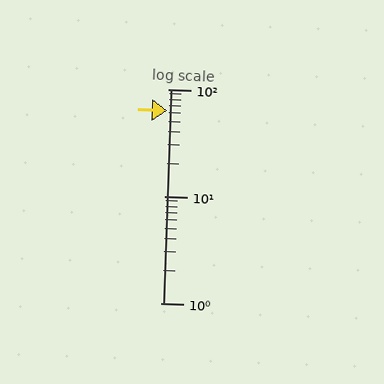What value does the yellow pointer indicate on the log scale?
The pointer indicates approximately 63.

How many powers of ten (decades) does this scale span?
The scale spans 2 decades, from 1 to 100.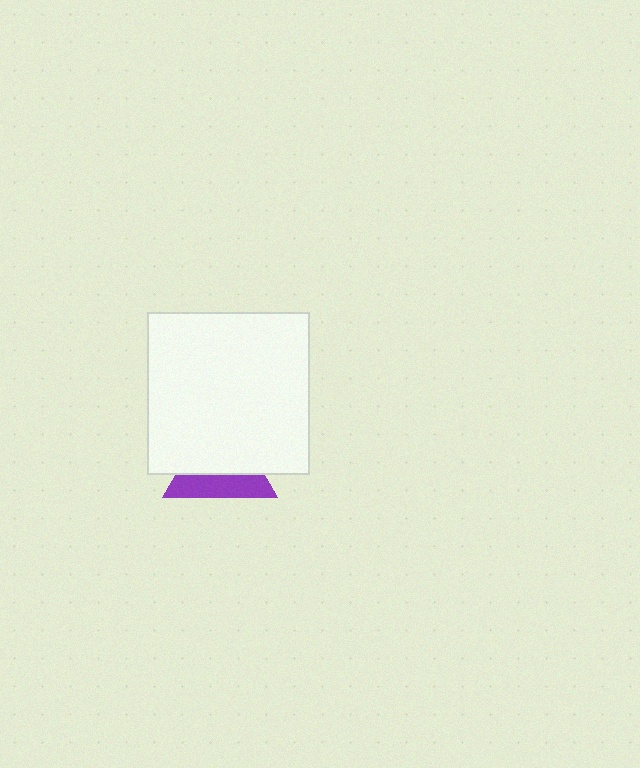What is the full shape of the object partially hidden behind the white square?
The partially hidden object is a purple triangle.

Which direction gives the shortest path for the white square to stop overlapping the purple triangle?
Moving up gives the shortest separation.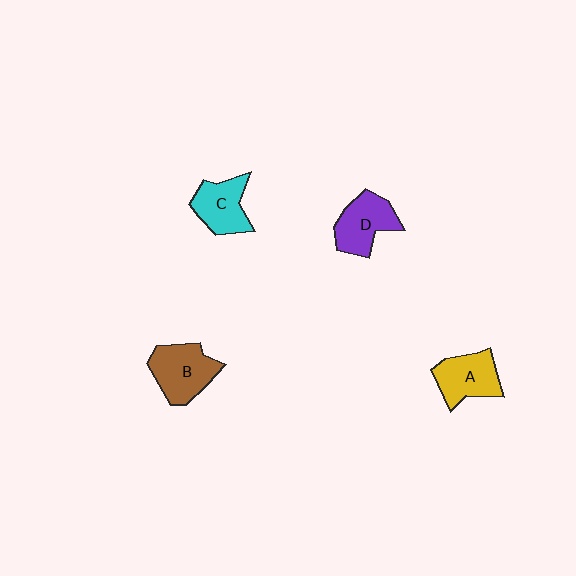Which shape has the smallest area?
Shape C (cyan).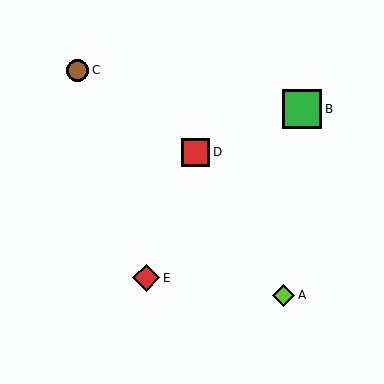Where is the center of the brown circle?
The center of the brown circle is at (77, 70).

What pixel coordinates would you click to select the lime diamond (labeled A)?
Click at (284, 295) to select the lime diamond A.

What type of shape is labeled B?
Shape B is a green square.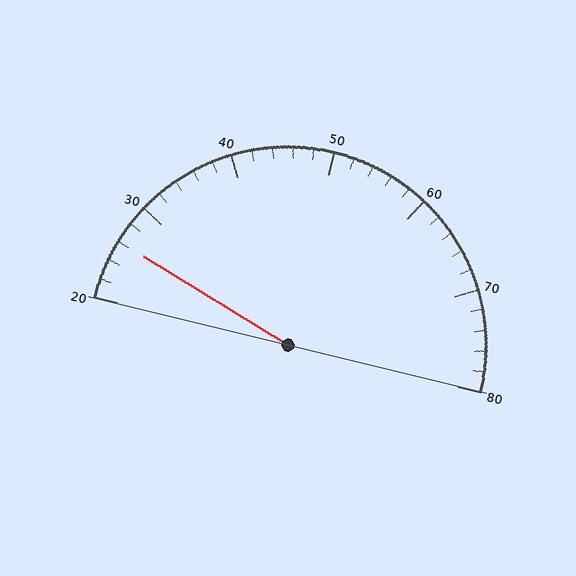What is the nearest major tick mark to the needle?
The nearest major tick mark is 30.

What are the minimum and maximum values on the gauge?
The gauge ranges from 20 to 80.